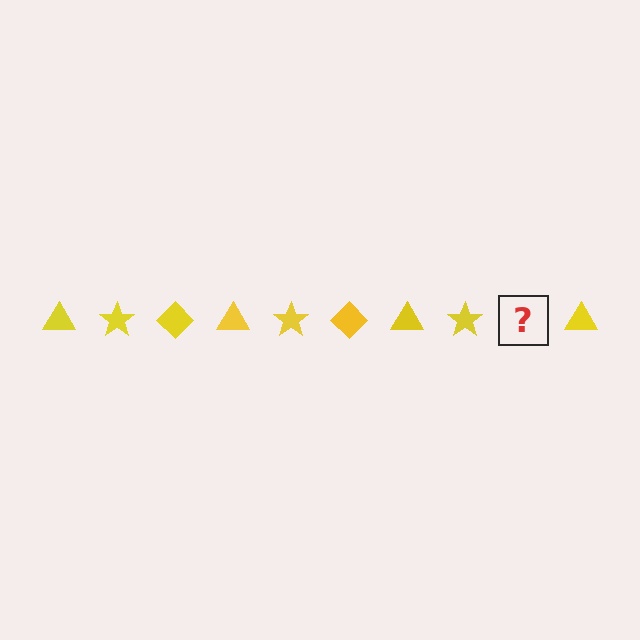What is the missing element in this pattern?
The missing element is a yellow diamond.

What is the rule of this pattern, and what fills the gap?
The rule is that the pattern cycles through triangle, star, diamond shapes in yellow. The gap should be filled with a yellow diamond.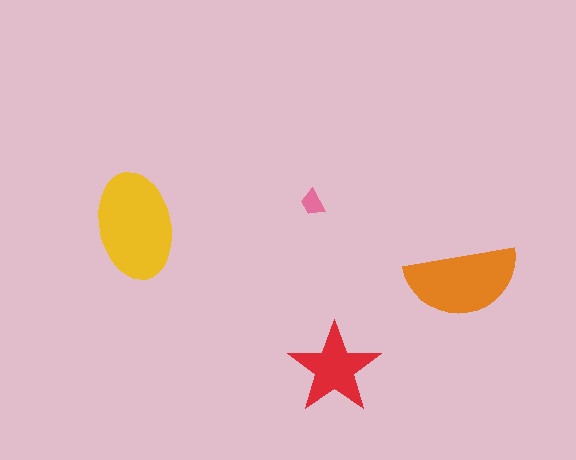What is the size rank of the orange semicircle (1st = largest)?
2nd.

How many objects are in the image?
There are 4 objects in the image.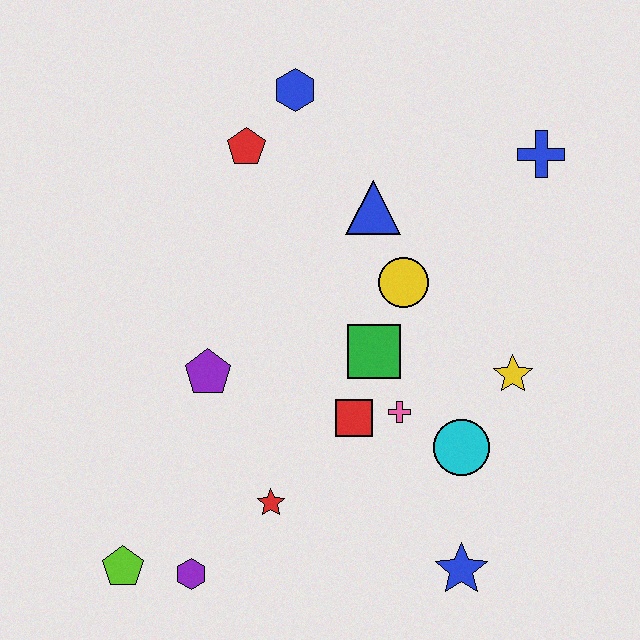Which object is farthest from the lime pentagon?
The blue cross is farthest from the lime pentagon.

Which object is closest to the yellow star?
The cyan circle is closest to the yellow star.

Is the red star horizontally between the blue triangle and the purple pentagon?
Yes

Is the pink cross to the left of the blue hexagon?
No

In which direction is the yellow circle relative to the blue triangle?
The yellow circle is below the blue triangle.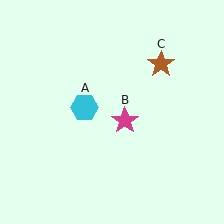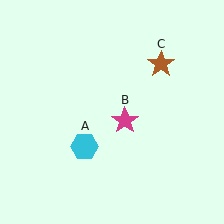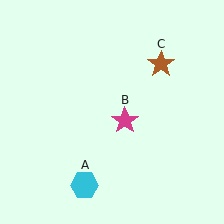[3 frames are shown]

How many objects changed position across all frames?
1 object changed position: cyan hexagon (object A).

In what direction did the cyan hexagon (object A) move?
The cyan hexagon (object A) moved down.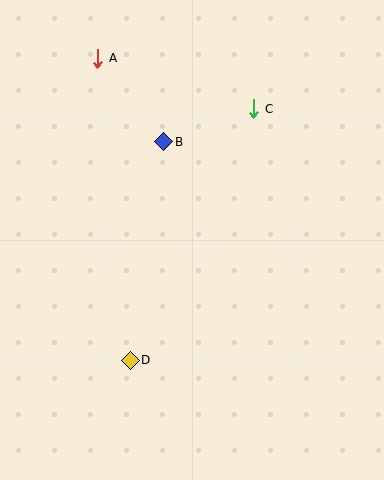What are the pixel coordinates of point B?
Point B is at (164, 142).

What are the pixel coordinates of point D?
Point D is at (130, 360).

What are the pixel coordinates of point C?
Point C is at (254, 109).